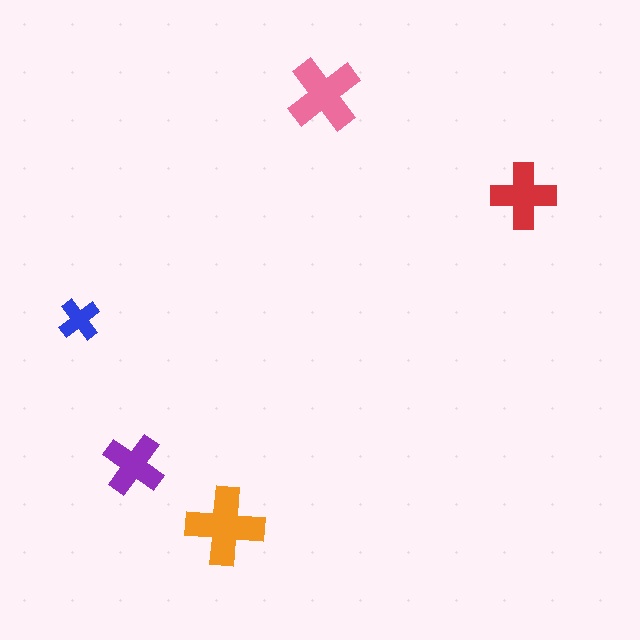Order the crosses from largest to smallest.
the orange one, the pink one, the red one, the purple one, the blue one.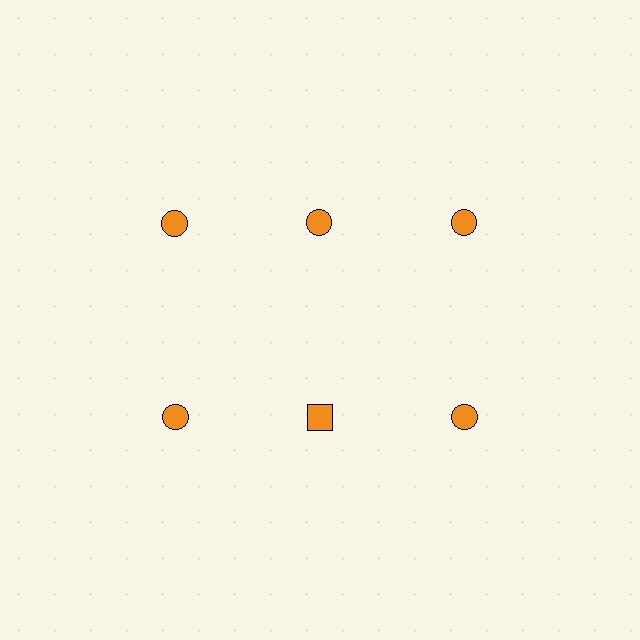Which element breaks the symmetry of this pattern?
The orange square in the second row, second from left column breaks the symmetry. All other shapes are orange circles.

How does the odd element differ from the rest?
It has a different shape: square instead of circle.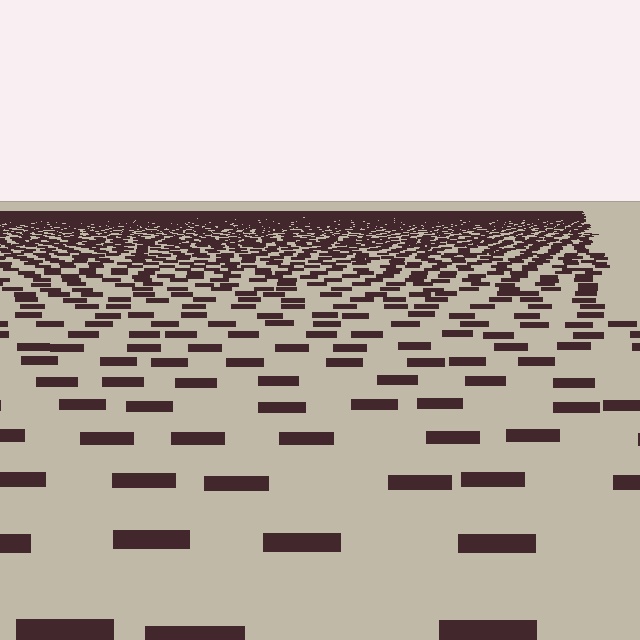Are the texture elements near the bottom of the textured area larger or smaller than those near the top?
Larger. Near the bottom, elements are closer to the viewer and appear at a bigger on-screen size.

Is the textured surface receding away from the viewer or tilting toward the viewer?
The surface is receding away from the viewer. Texture elements get smaller and denser toward the top.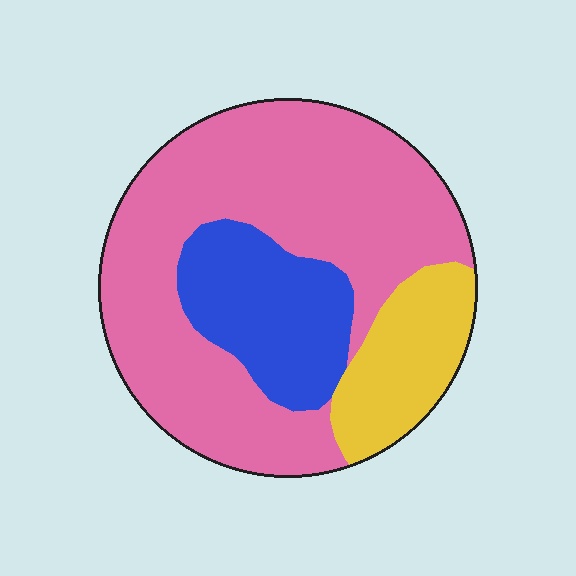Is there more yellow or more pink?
Pink.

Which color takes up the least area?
Yellow, at roughly 15%.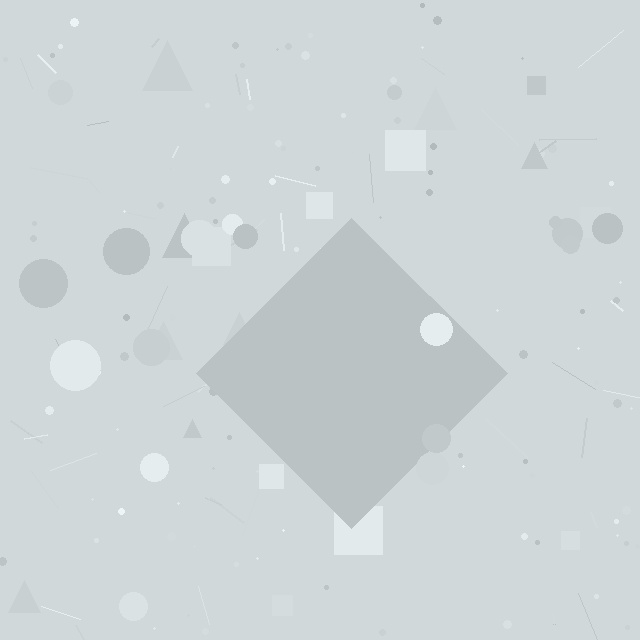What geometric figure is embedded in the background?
A diamond is embedded in the background.